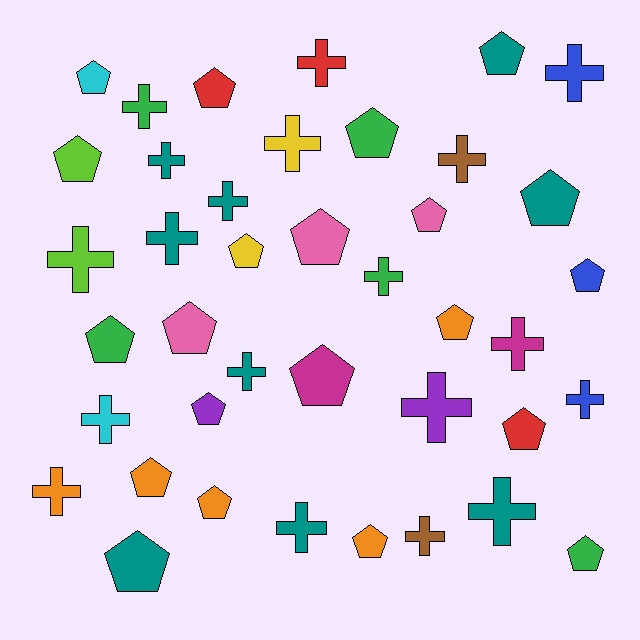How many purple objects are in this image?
There are 2 purple objects.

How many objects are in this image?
There are 40 objects.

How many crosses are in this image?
There are 19 crosses.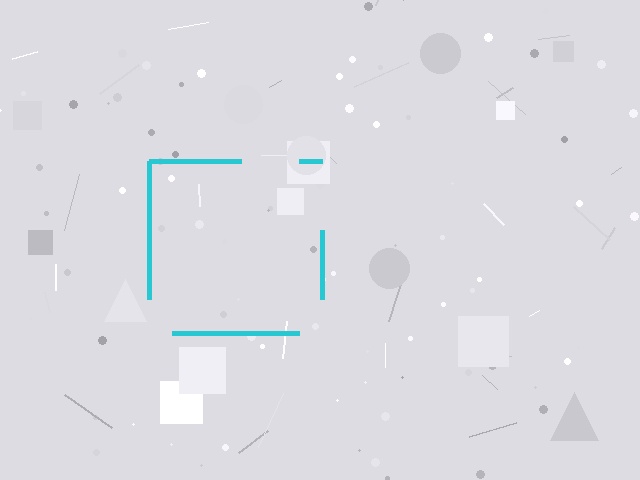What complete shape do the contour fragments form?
The contour fragments form a square.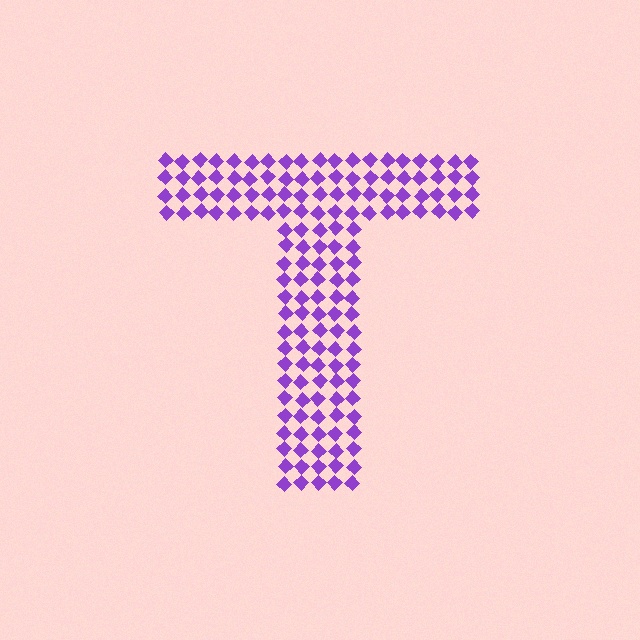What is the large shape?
The large shape is the letter T.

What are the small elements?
The small elements are diamonds.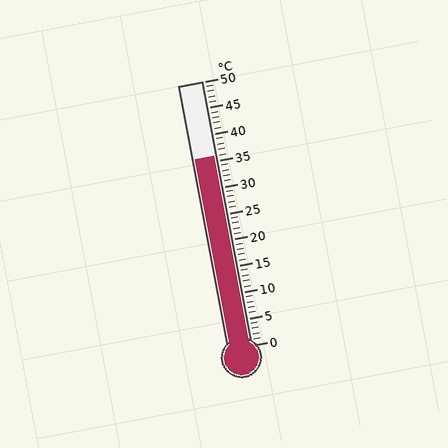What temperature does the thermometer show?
The thermometer shows approximately 36°C.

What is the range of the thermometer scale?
The thermometer scale ranges from 0°C to 50°C.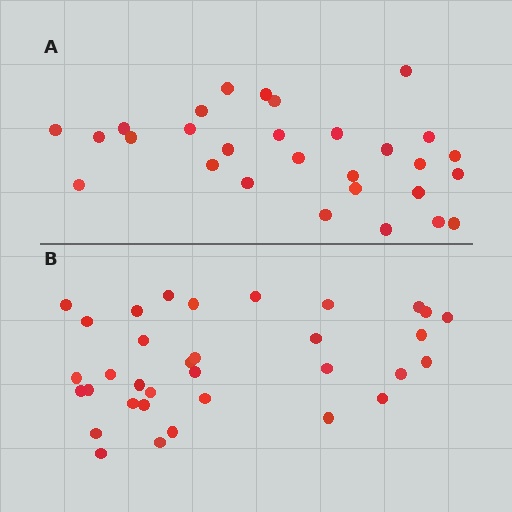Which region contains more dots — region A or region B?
Region B (the bottom region) has more dots.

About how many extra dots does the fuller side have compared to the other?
Region B has about 5 more dots than region A.